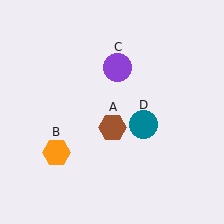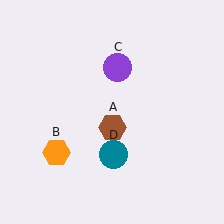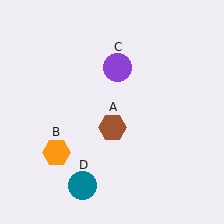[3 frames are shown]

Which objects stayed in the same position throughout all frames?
Brown hexagon (object A) and orange hexagon (object B) and purple circle (object C) remained stationary.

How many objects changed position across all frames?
1 object changed position: teal circle (object D).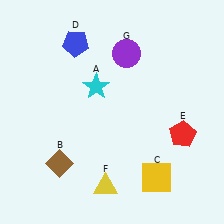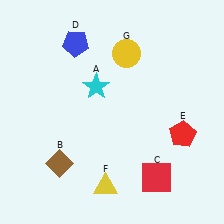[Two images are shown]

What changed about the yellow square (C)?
In Image 1, C is yellow. In Image 2, it changed to red.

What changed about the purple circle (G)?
In Image 1, G is purple. In Image 2, it changed to yellow.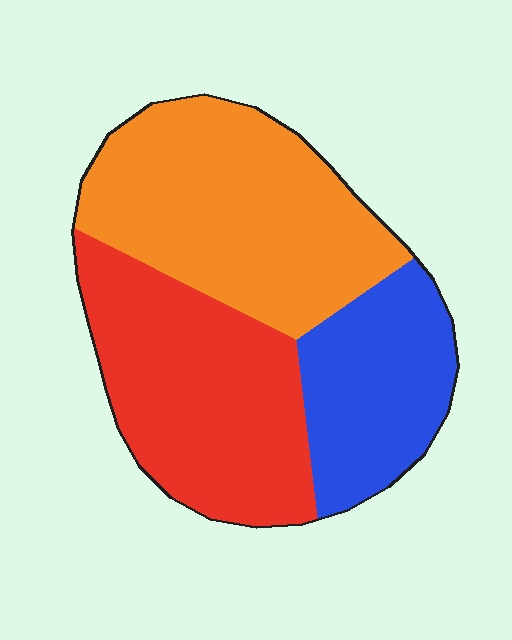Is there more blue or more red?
Red.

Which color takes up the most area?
Orange, at roughly 40%.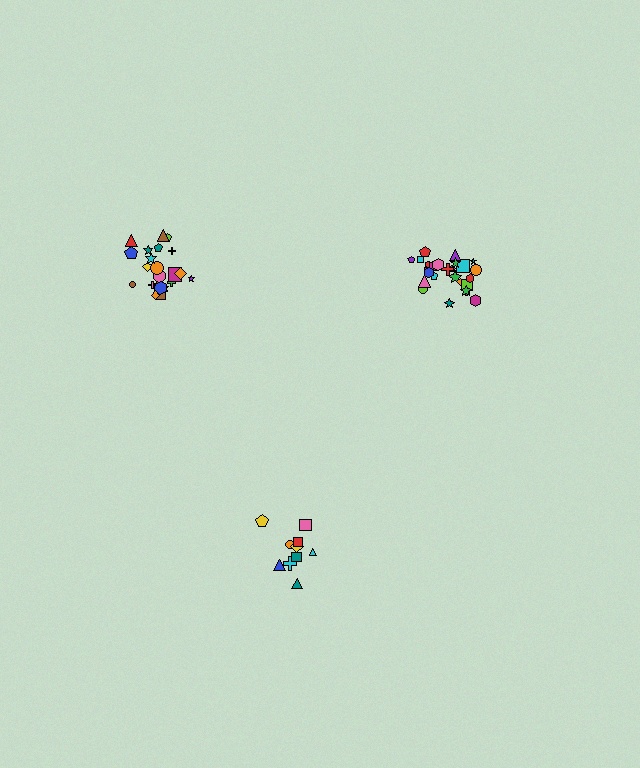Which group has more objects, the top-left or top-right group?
The top-right group.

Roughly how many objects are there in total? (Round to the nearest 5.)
Roughly 55 objects in total.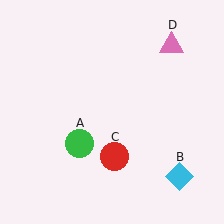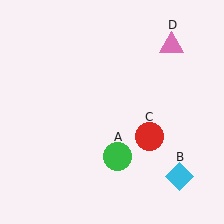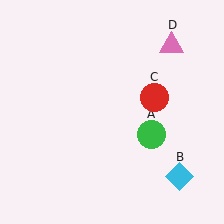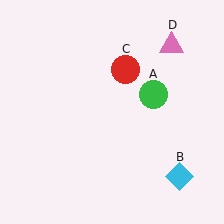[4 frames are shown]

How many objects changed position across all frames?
2 objects changed position: green circle (object A), red circle (object C).